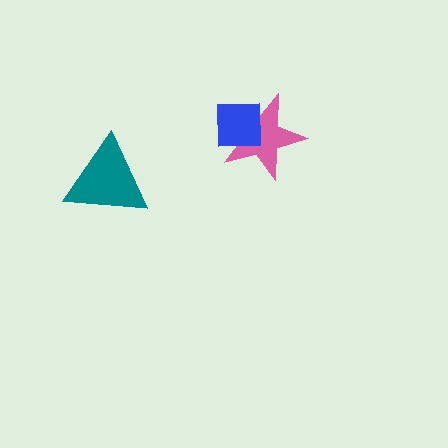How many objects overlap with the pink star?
1 object overlaps with the pink star.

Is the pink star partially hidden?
Yes, it is partially covered by another shape.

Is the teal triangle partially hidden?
No, no other shape covers it.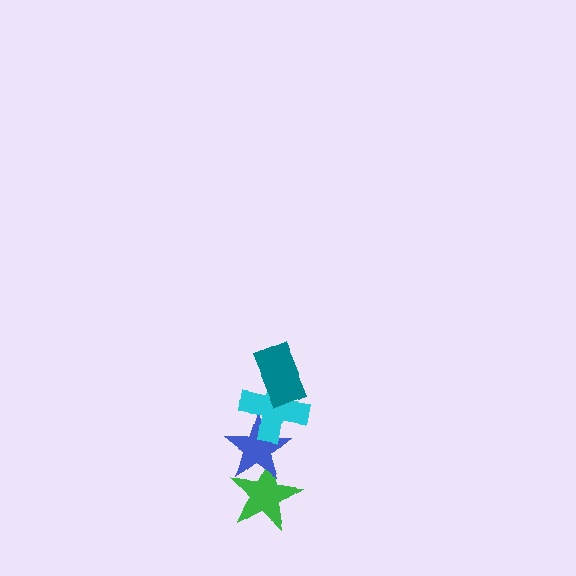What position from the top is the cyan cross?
The cyan cross is 2nd from the top.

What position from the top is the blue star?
The blue star is 3rd from the top.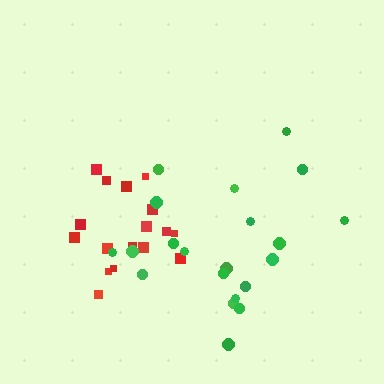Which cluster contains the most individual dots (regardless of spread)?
Green (21).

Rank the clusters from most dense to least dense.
red, green.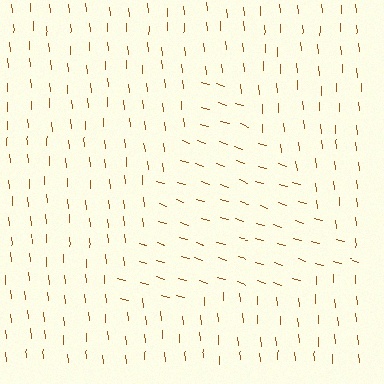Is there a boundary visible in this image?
Yes, there is a texture boundary formed by a change in line orientation.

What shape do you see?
I see a triangle.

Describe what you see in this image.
The image is filled with small brown line segments. A triangle region in the image has lines oriented differently from the surrounding lines, creating a visible texture boundary.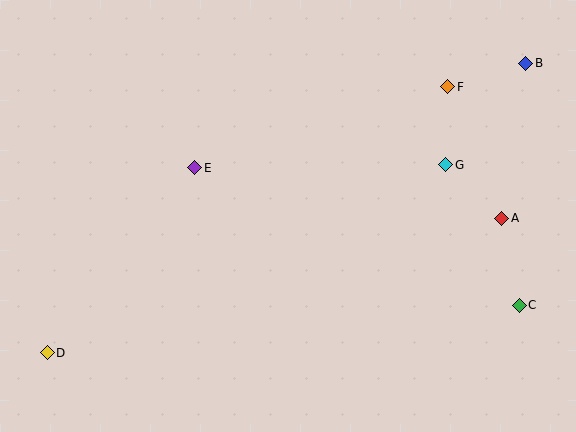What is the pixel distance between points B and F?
The distance between B and F is 81 pixels.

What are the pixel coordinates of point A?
Point A is at (502, 218).